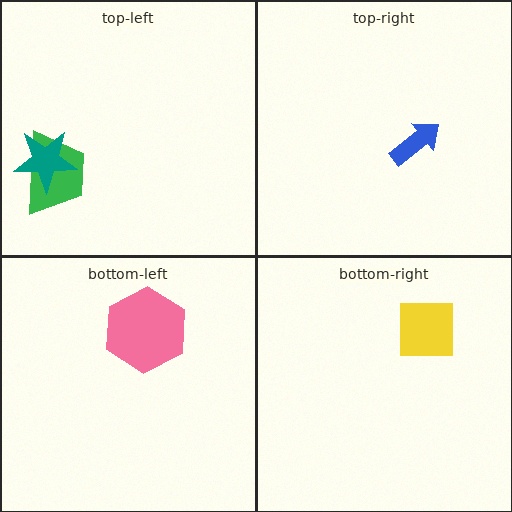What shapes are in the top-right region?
The blue arrow.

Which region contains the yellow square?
The bottom-right region.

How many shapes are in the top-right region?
1.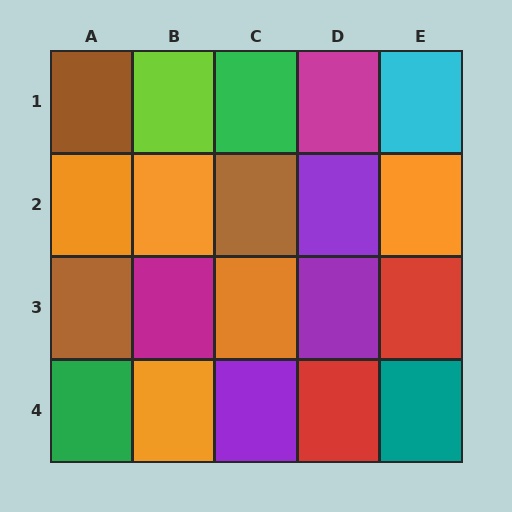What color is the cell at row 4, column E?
Teal.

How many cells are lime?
1 cell is lime.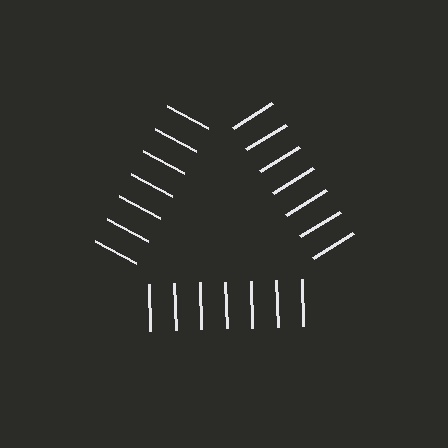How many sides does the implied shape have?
3 sides — the line-ends trace a triangle.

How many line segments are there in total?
21 — 7 along each of the 3 edges.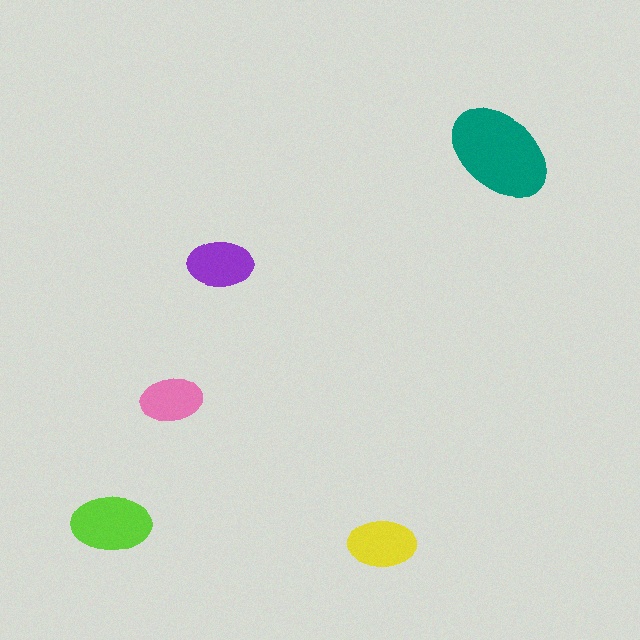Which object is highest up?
The teal ellipse is topmost.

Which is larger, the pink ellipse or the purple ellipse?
The purple one.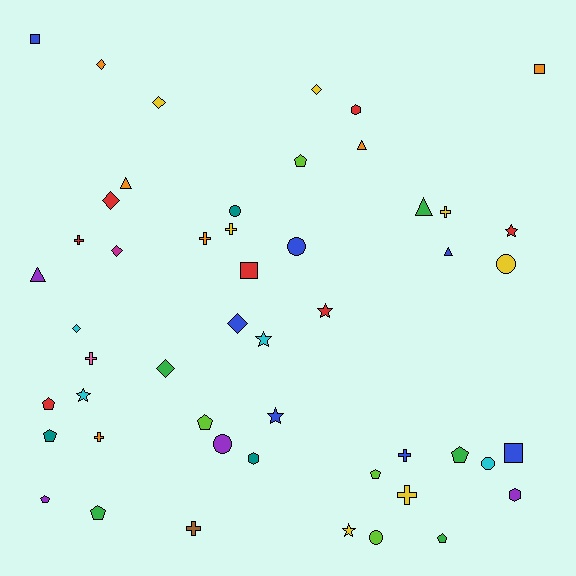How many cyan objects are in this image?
There are 4 cyan objects.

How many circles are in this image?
There are 6 circles.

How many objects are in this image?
There are 50 objects.